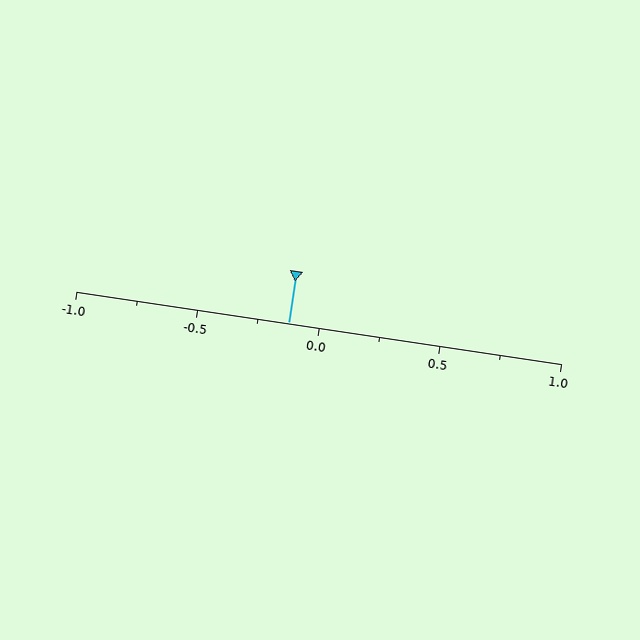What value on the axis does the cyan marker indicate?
The marker indicates approximately -0.12.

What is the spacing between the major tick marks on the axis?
The major ticks are spaced 0.5 apart.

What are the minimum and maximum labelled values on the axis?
The axis runs from -1.0 to 1.0.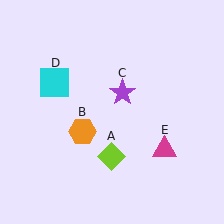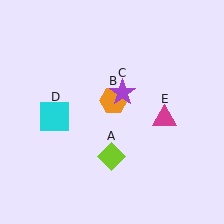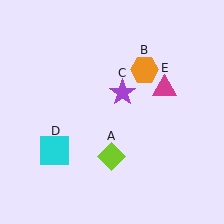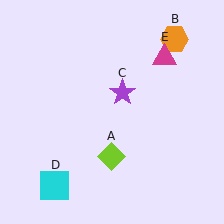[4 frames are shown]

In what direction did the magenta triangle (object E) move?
The magenta triangle (object E) moved up.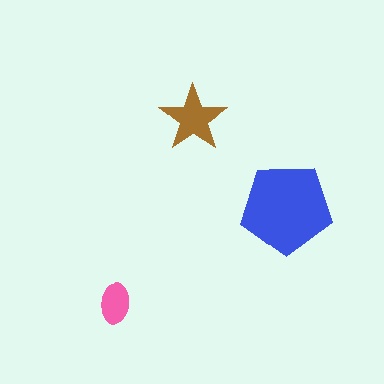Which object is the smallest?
The pink ellipse.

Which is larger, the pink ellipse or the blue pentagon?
The blue pentagon.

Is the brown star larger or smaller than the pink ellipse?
Larger.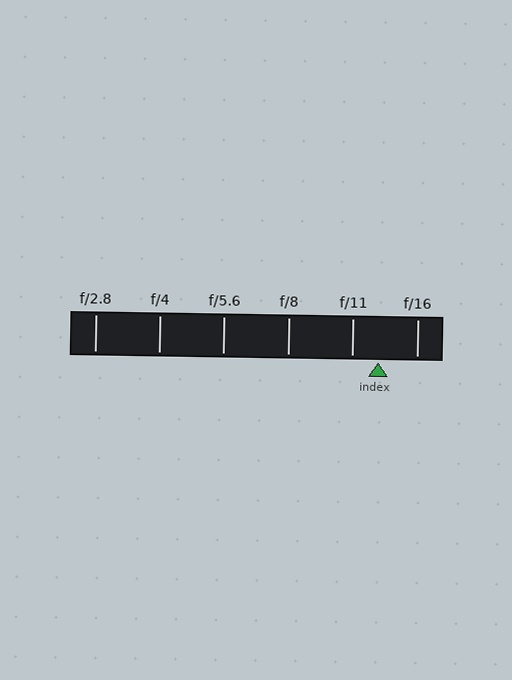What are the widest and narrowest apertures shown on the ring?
The widest aperture shown is f/2.8 and the narrowest is f/16.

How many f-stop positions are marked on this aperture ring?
There are 6 f-stop positions marked.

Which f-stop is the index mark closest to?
The index mark is closest to f/11.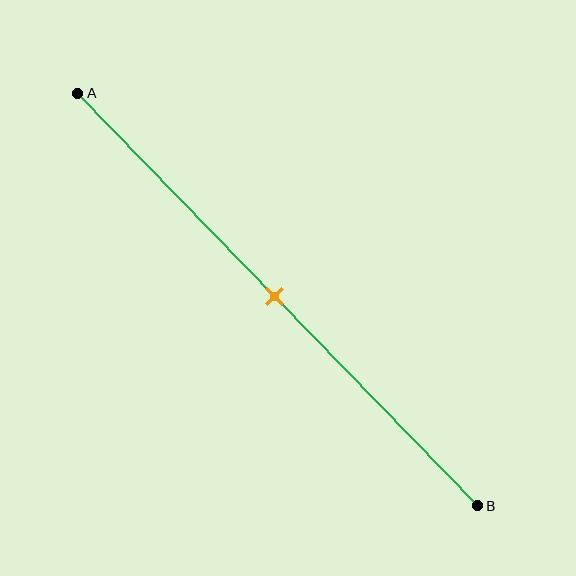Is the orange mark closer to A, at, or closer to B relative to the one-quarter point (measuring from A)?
The orange mark is closer to point B than the one-quarter point of segment AB.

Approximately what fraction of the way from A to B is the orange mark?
The orange mark is approximately 50% of the way from A to B.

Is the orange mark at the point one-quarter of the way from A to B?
No, the mark is at about 50% from A, not at the 25% one-quarter point.